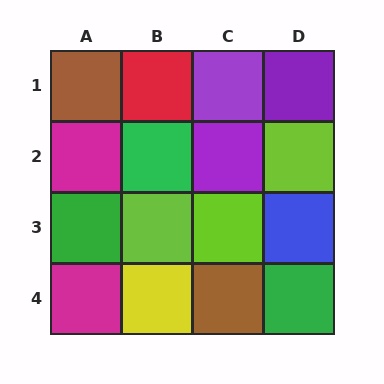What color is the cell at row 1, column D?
Purple.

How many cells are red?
1 cell is red.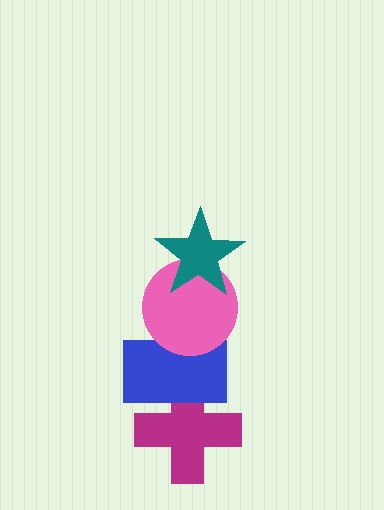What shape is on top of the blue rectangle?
The pink circle is on top of the blue rectangle.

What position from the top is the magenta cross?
The magenta cross is 4th from the top.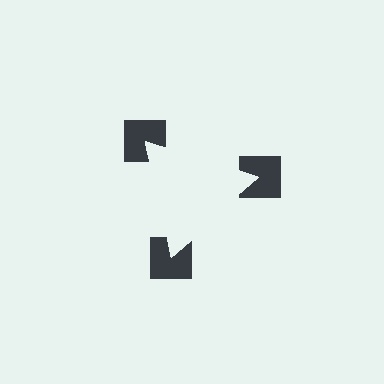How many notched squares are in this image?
There are 3 — one at each vertex of the illusory triangle.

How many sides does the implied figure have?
3 sides.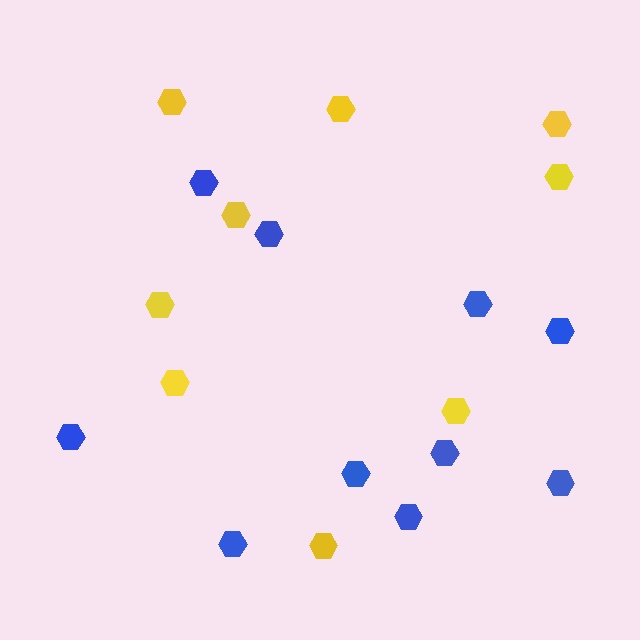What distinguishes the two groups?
There are 2 groups: one group of blue hexagons (10) and one group of yellow hexagons (9).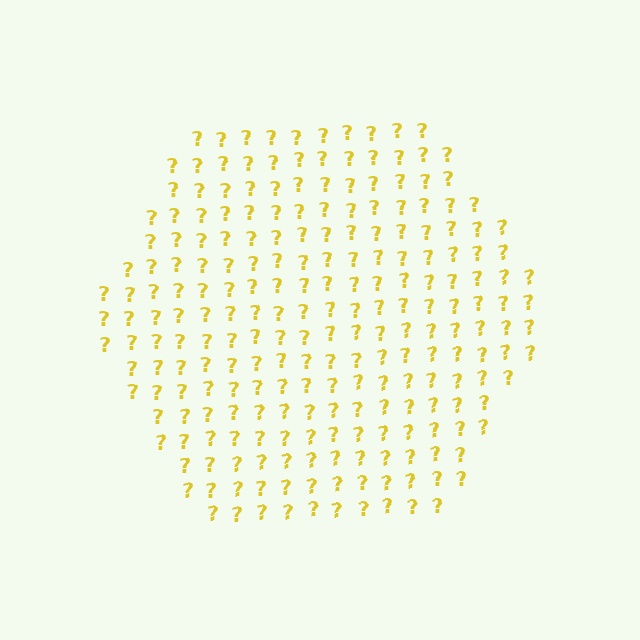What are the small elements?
The small elements are question marks.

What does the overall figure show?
The overall figure shows a hexagon.